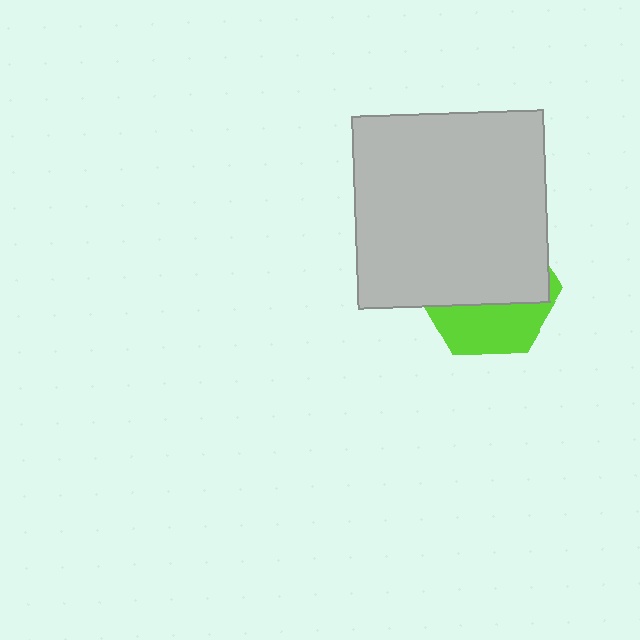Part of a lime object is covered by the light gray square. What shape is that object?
It is a hexagon.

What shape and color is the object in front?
The object in front is a light gray square.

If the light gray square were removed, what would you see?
You would see the complete lime hexagon.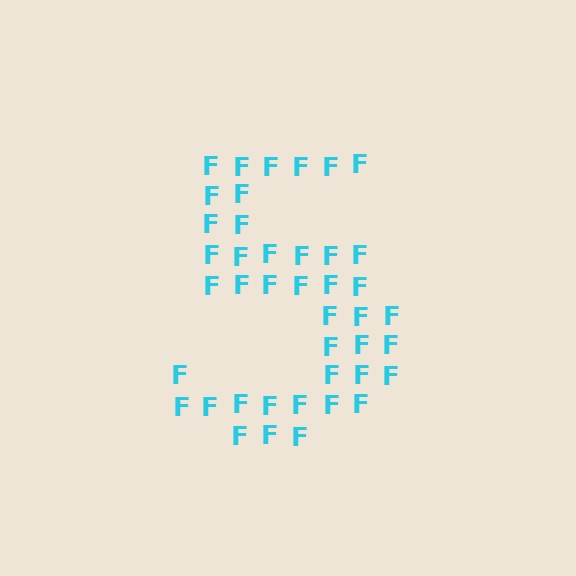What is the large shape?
The large shape is the digit 5.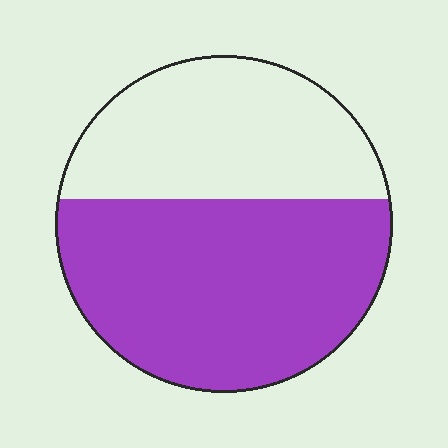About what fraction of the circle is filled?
About three fifths (3/5).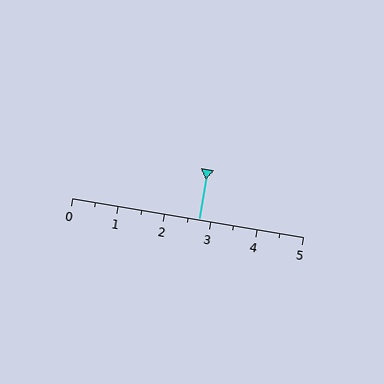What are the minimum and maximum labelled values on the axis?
The axis runs from 0 to 5.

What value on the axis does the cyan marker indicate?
The marker indicates approximately 2.8.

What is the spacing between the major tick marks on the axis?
The major ticks are spaced 1 apart.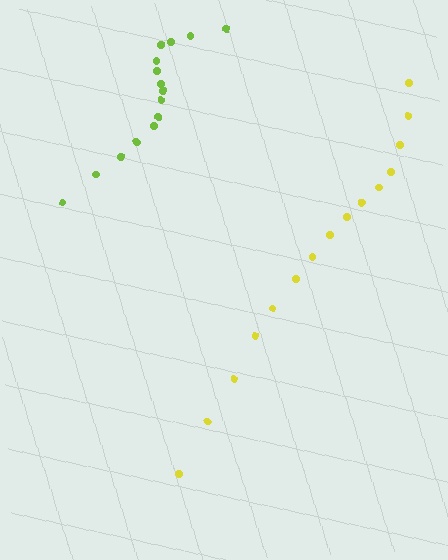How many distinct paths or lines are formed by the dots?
There are 2 distinct paths.